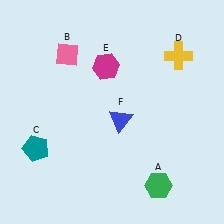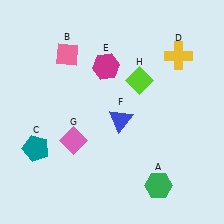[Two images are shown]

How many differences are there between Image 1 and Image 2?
There are 2 differences between the two images.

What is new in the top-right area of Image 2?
A lime diamond (H) was added in the top-right area of Image 2.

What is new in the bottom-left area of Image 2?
A pink diamond (G) was added in the bottom-left area of Image 2.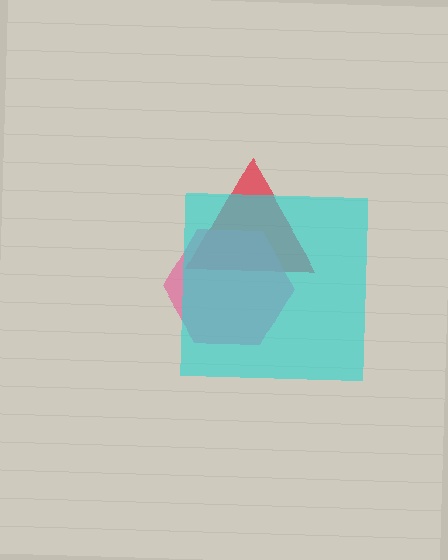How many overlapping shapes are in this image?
There are 3 overlapping shapes in the image.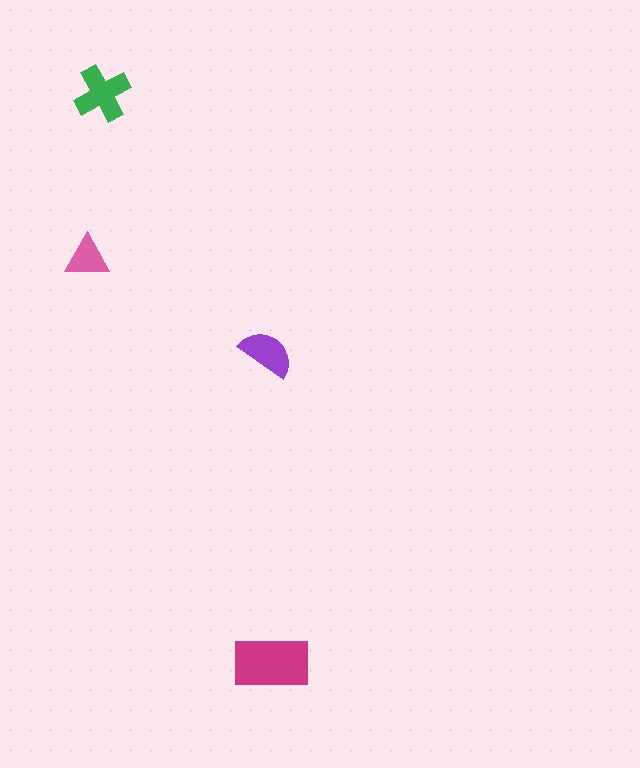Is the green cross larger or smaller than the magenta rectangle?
Smaller.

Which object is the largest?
The magenta rectangle.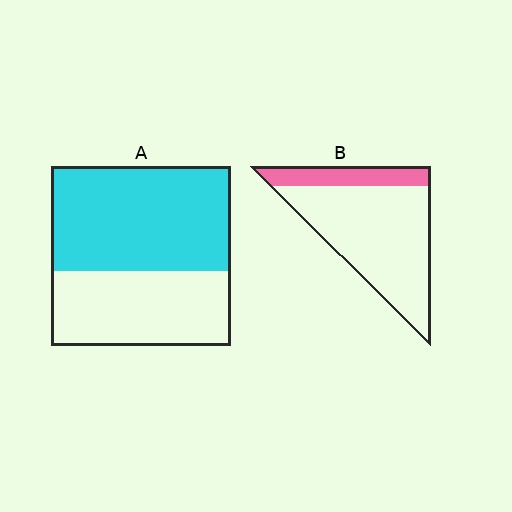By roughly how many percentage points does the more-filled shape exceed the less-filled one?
By roughly 35 percentage points (A over B).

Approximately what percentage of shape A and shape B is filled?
A is approximately 60% and B is approximately 20%.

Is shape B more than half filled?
No.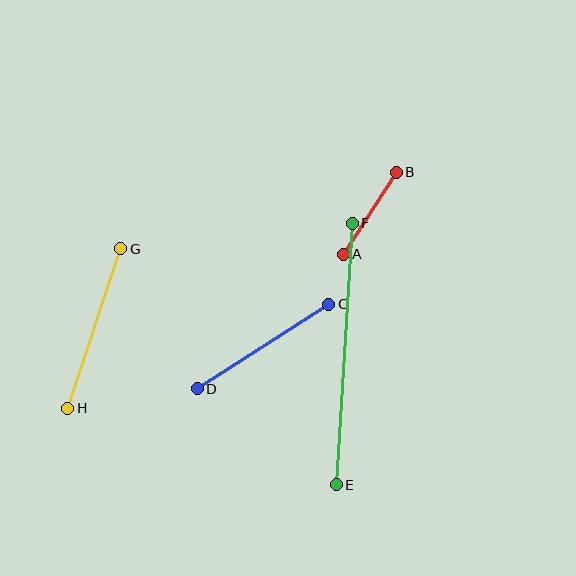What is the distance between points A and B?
The distance is approximately 98 pixels.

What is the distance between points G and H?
The distance is approximately 168 pixels.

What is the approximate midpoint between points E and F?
The midpoint is at approximately (344, 354) pixels.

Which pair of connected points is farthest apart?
Points E and F are farthest apart.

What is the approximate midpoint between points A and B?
The midpoint is at approximately (370, 213) pixels.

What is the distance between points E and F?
The distance is approximately 262 pixels.